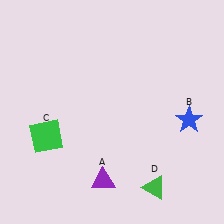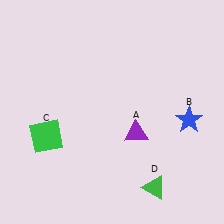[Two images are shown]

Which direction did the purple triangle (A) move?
The purple triangle (A) moved up.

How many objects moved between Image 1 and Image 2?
1 object moved between the two images.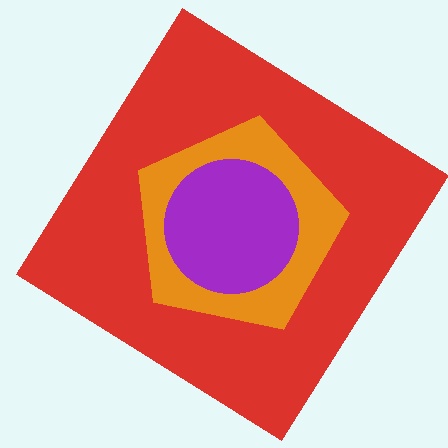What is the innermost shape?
The purple circle.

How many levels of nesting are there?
3.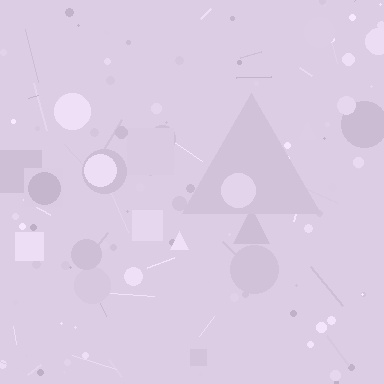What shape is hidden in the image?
A triangle is hidden in the image.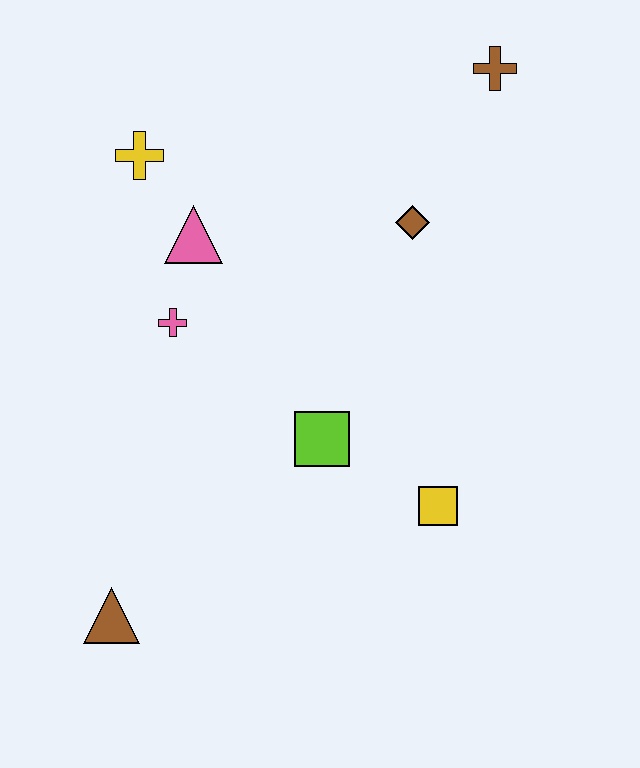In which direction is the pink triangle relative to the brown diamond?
The pink triangle is to the left of the brown diamond.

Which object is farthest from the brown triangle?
The brown cross is farthest from the brown triangle.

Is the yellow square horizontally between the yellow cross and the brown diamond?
No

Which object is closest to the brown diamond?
The brown cross is closest to the brown diamond.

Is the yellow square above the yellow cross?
No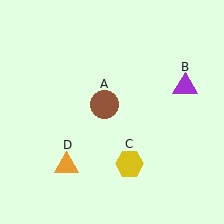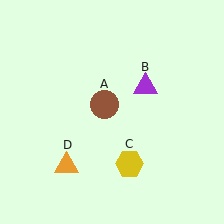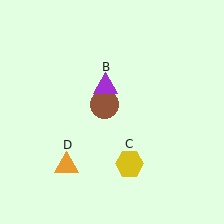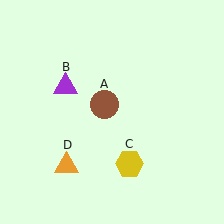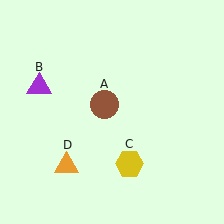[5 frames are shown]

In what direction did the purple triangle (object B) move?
The purple triangle (object B) moved left.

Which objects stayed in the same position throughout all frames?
Brown circle (object A) and yellow hexagon (object C) and orange triangle (object D) remained stationary.